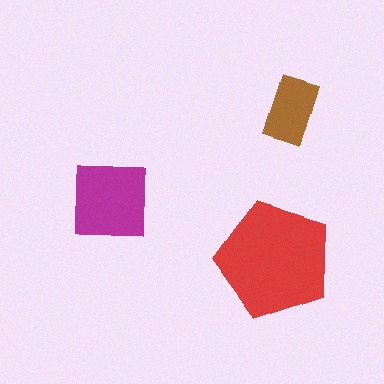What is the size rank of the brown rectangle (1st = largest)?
3rd.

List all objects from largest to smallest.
The red pentagon, the magenta square, the brown rectangle.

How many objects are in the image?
There are 3 objects in the image.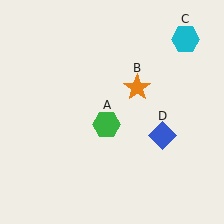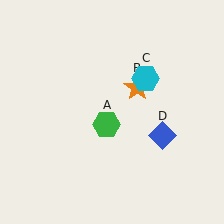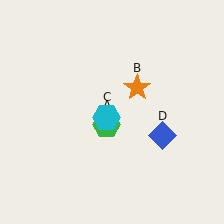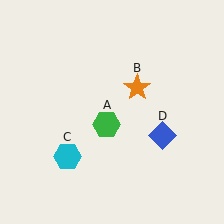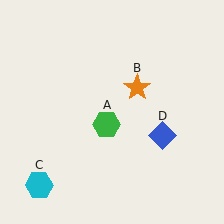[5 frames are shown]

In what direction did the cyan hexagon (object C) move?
The cyan hexagon (object C) moved down and to the left.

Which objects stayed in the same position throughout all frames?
Green hexagon (object A) and orange star (object B) and blue diamond (object D) remained stationary.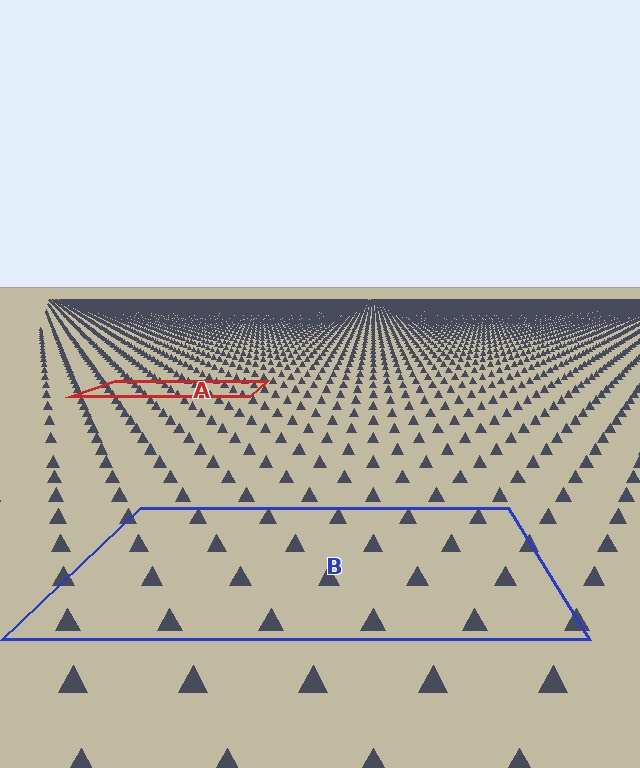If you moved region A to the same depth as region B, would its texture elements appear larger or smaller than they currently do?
They would appear larger. At a closer depth, the same texture elements are projected at a bigger on-screen size.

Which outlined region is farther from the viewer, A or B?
Region A is farther from the viewer — the texture elements inside it appear smaller and more densely packed.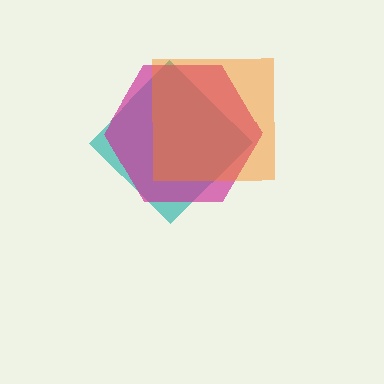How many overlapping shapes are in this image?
There are 3 overlapping shapes in the image.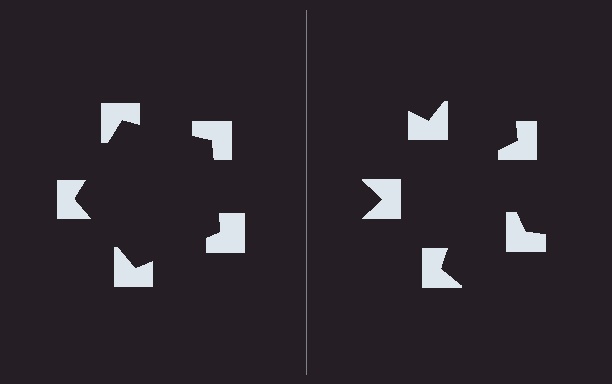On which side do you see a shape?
An illusory pentagon appears on the left side. On the right side the wedge cuts are rotated, so no coherent shape forms.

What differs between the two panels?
The notched squares are positioned identically on both sides; only the wedge orientations differ. On the left they align to a pentagon; on the right they are misaligned.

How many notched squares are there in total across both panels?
10 — 5 on each side.